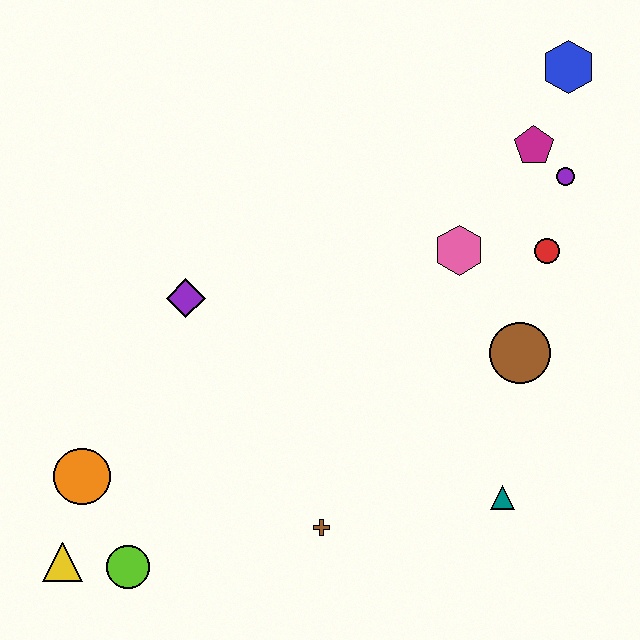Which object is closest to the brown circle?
The red circle is closest to the brown circle.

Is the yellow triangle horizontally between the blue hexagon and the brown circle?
No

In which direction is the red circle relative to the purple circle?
The red circle is below the purple circle.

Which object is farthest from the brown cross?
The blue hexagon is farthest from the brown cross.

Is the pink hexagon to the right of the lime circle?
Yes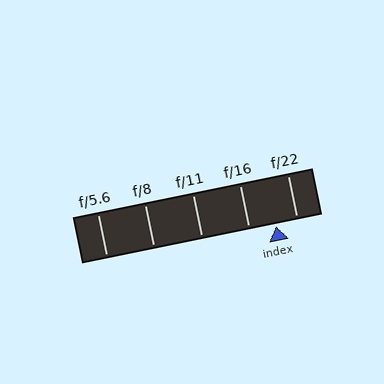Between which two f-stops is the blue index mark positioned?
The index mark is between f/16 and f/22.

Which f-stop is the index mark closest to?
The index mark is closest to f/22.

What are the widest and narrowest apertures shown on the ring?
The widest aperture shown is f/5.6 and the narrowest is f/22.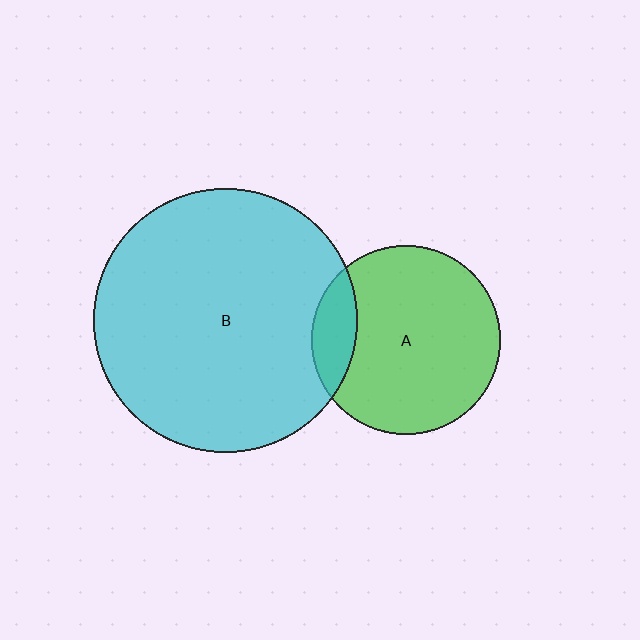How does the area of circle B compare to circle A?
Approximately 2.0 times.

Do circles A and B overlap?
Yes.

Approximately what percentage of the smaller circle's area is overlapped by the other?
Approximately 15%.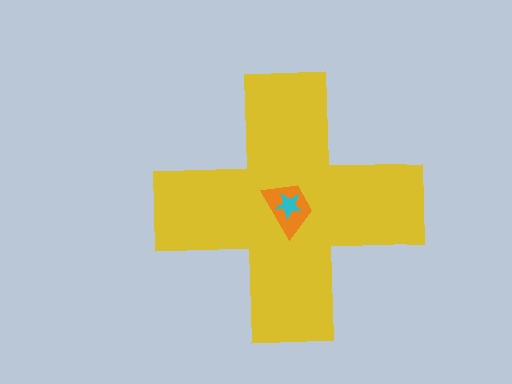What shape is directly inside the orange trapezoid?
The cyan star.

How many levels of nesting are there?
3.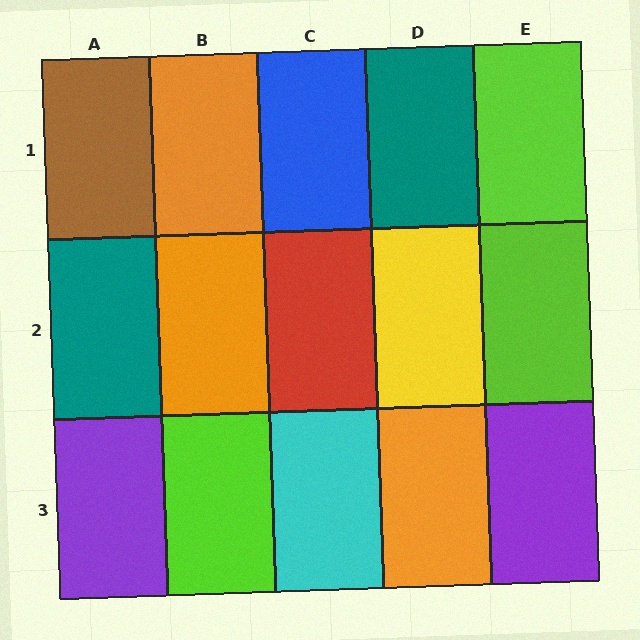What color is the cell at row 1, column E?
Lime.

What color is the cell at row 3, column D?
Orange.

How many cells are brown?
1 cell is brown.